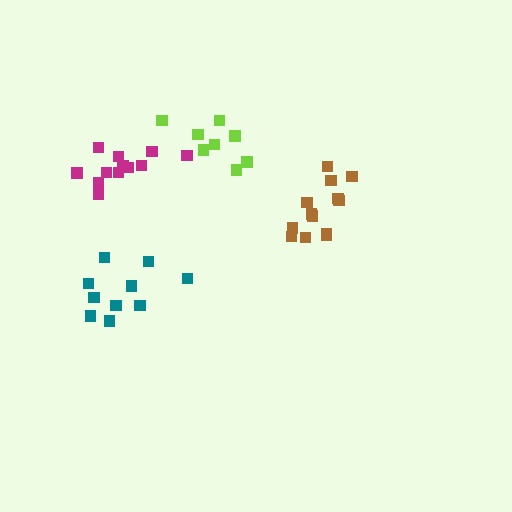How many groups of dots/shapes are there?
There are 4 groups.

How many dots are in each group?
Group 1: 12 dots, Group 2: 13 dots, Group 3: 8 dots, Group 4: 11 dots (44 total).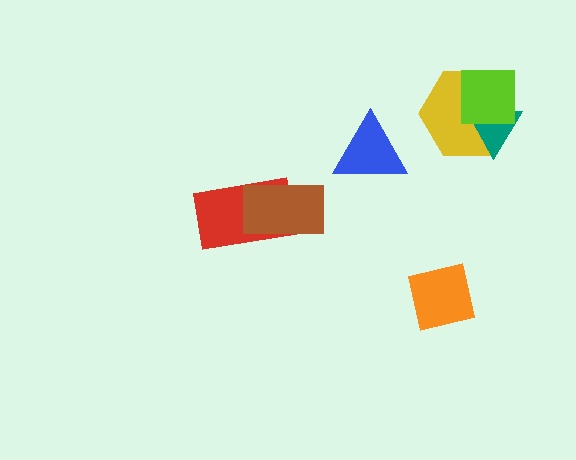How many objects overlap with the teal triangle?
2 objects overlap with the teal triangle.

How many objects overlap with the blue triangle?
0 objects overlap with the blue triangle.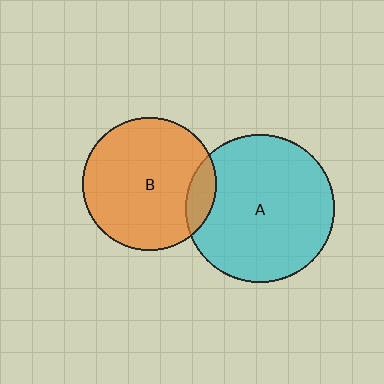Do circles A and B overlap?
Yes.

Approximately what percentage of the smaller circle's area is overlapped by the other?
Approximately 10%.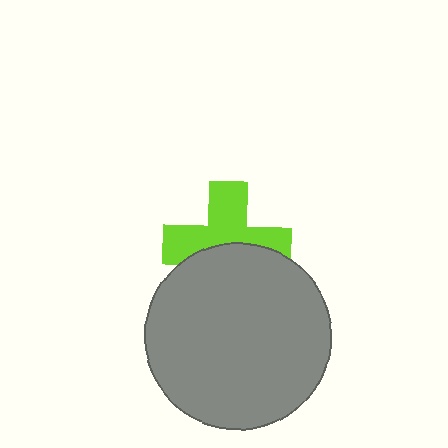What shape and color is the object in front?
The object in front is a gray circle.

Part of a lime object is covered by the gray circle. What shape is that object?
It is a cross.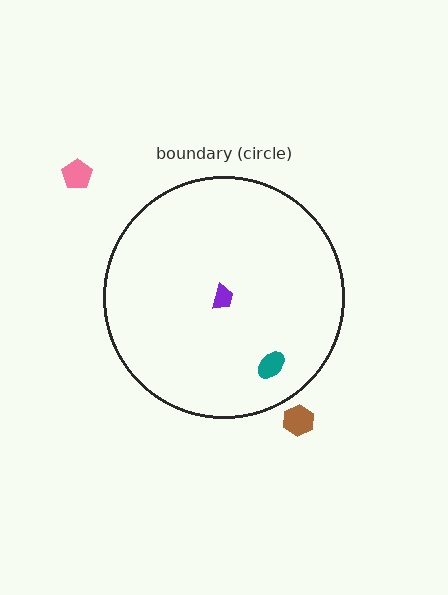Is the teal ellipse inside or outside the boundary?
Inside.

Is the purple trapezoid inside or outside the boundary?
Inside.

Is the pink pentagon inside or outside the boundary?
Outside.